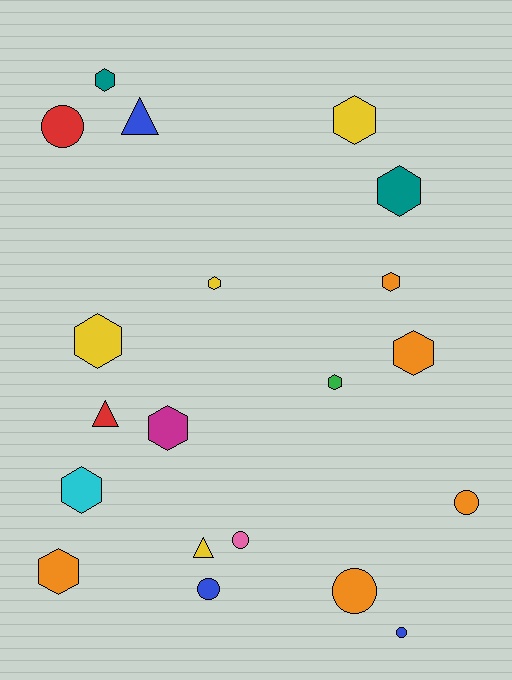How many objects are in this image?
There are 20 objects.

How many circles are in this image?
There are 6 circles.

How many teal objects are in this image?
There are 2 teal objects.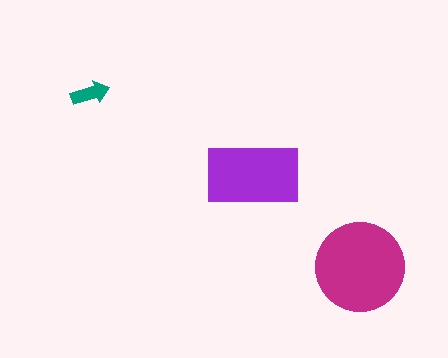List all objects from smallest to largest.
The teal arrow, the purple rectangle, the magenta circle.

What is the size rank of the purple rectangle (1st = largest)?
2nd.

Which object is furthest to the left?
The teal arrow is leftmost.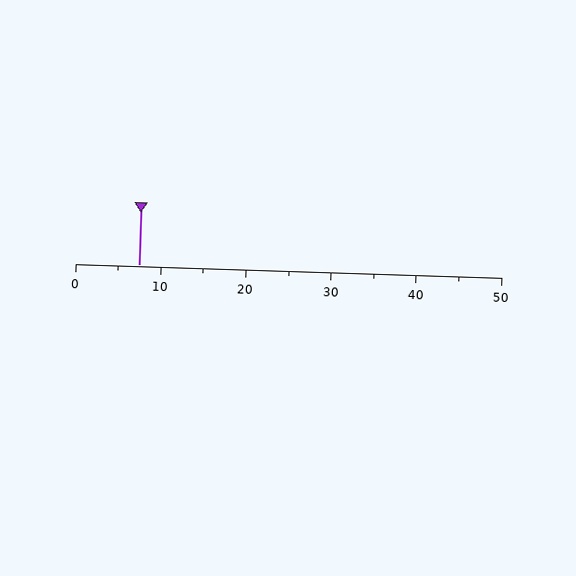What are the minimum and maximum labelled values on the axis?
The axis runs from 0 to 50.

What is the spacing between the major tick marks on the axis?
The major ticks are spaced 10 apart.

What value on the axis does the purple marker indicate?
The marker indicates approximately 7.5.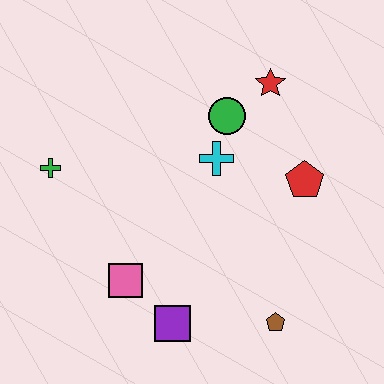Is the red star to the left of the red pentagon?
Yes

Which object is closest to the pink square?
The purple square is closest to the pink square.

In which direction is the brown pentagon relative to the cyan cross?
The brown pentagon is below the cyan cross.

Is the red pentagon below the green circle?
Yes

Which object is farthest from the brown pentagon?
The green cross is farthest from the brown pentagon.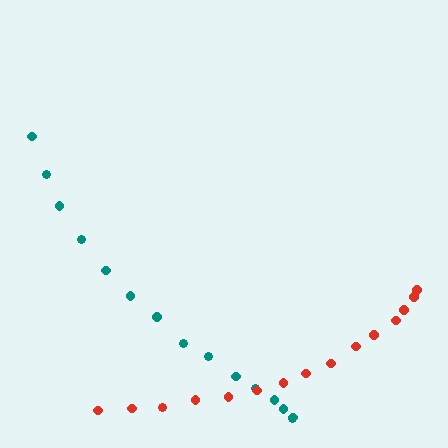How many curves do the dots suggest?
There are 2 distinct paths.